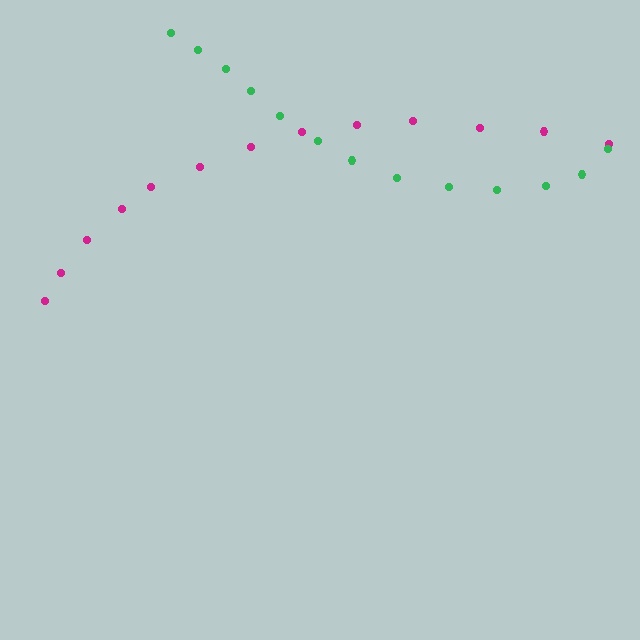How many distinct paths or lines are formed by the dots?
There are 2 distinct paths.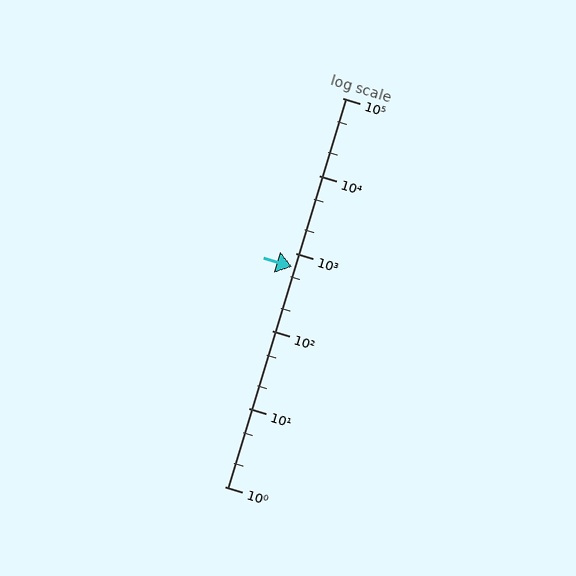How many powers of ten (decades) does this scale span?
The scale spans 5 decades, from 1 to 100000.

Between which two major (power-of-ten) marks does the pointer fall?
The pointer is between 100 and 1000.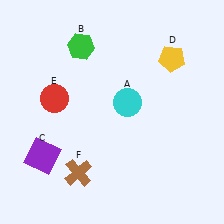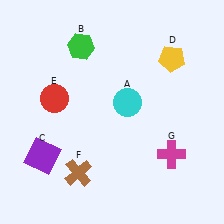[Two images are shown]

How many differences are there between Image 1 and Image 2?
There is 1 difference between the two images.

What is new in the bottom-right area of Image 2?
A magenta cross (G) was added in the bottom-right area of Image 2.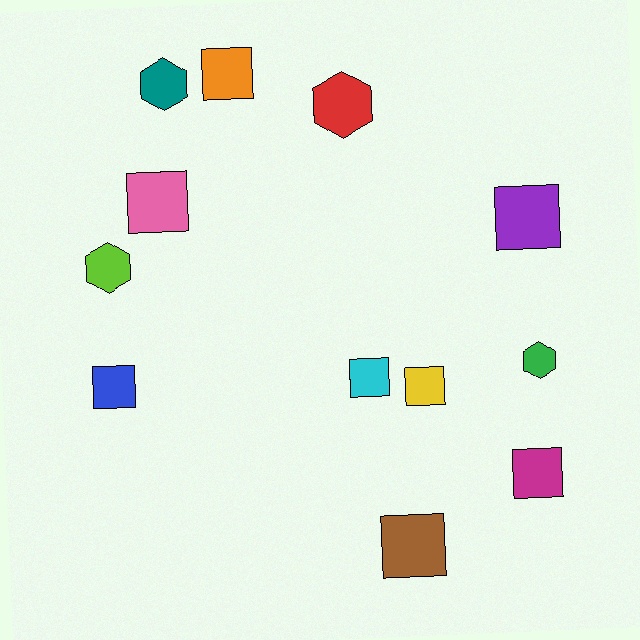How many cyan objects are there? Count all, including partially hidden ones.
There is 1 cyan object.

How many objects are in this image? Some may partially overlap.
There are 12 objects.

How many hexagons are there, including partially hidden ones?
There are 4 hexagons.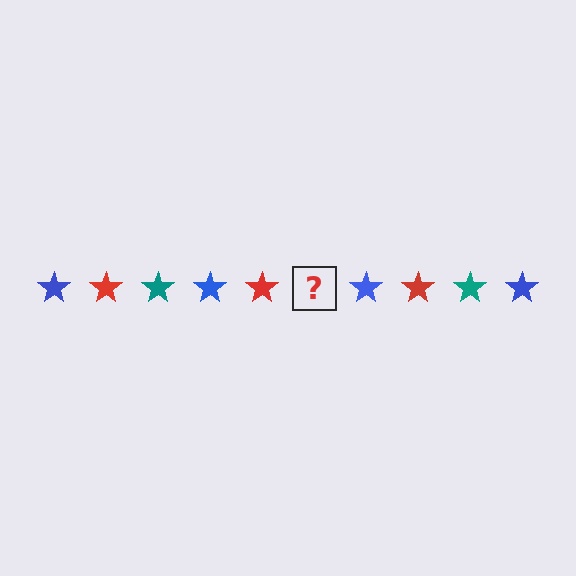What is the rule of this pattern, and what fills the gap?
The rule is that the pattern cycles through blue, red, teal stars. The gap should be filled with a teal star.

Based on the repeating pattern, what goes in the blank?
The blank should be a teal star.